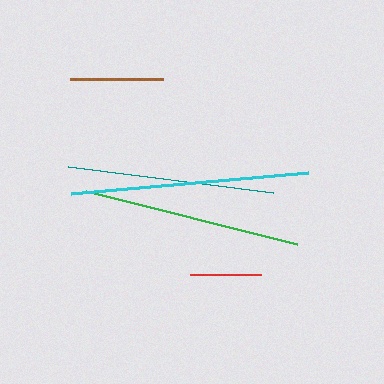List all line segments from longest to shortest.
From longest to shortest: cyan, green, teal, brown, red.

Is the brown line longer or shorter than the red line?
The brown line is longer than the red line.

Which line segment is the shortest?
The red line is the shortest at approximately 70 pixels.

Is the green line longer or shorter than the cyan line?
The cyan line is longer than the green line.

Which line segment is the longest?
The cyan line is the longest at approximately 238 pixels.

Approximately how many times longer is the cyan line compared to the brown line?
The cyan line is approximately 2.6 times the length of the brown line.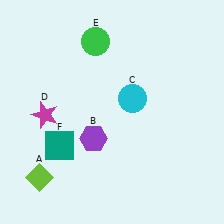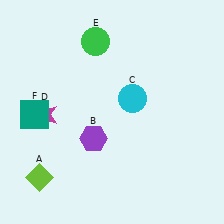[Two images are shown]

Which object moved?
The teal square (F) moved up.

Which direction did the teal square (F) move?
The teal square (F) moved up.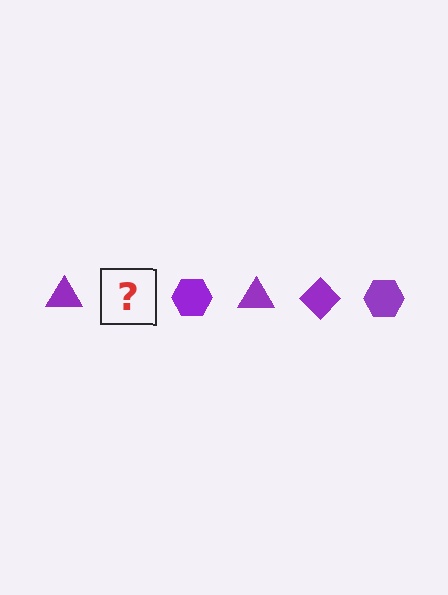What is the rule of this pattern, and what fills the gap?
The rule is that the pattern cycles through triangle, diamond, hexagon shapes in purple. The gap should be filled with a purple diamond.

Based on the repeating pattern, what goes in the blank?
The blank should be a purple diamond.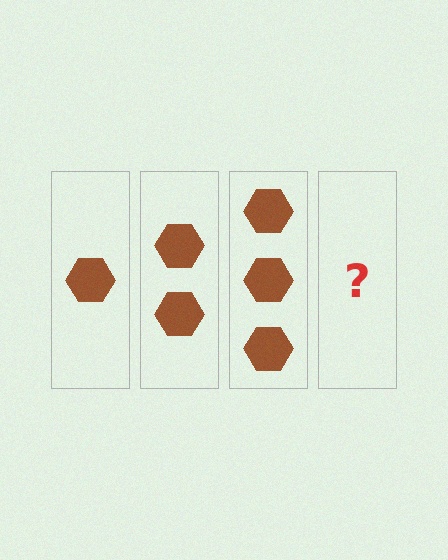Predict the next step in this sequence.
The next step is 4 hexagons.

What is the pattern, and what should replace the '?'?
The pattern is that each step adds one more hexagon. The '?' should be 4 hexagons.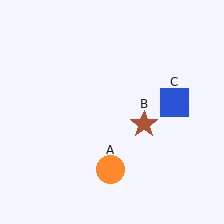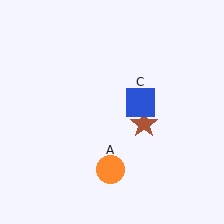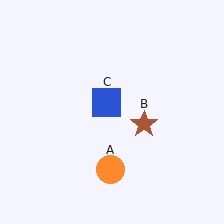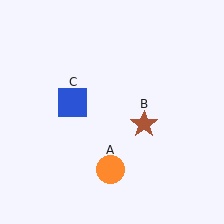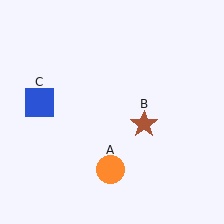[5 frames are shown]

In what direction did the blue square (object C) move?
The blue square (object C) moved left.